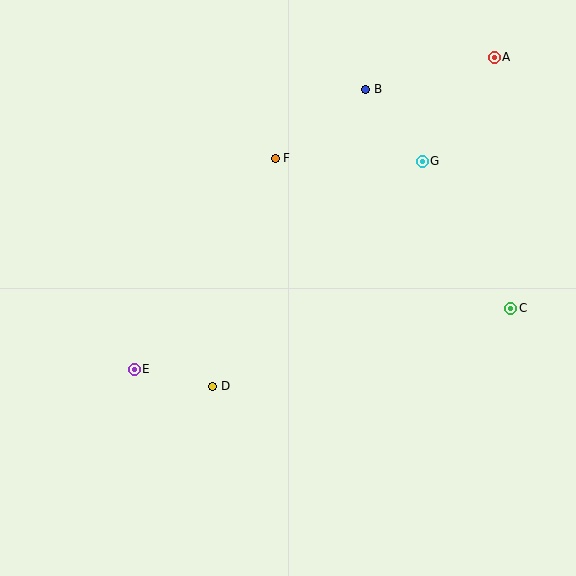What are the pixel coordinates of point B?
Point B is at (366, 89).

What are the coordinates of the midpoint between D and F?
The midpoint between D and F is at (244, 272).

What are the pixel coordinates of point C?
Point C is at (511, 308).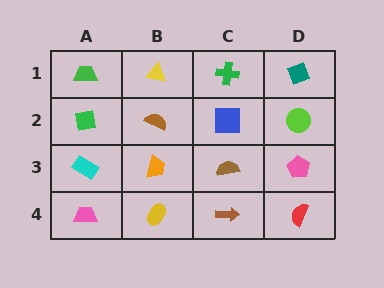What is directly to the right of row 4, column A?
A yellow ellipse.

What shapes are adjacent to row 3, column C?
A blue square (row 2, column C), a brown arrow (row 4, column C), an orange trapezoid (row 3, column B), a pink pentagon (row 3, column D).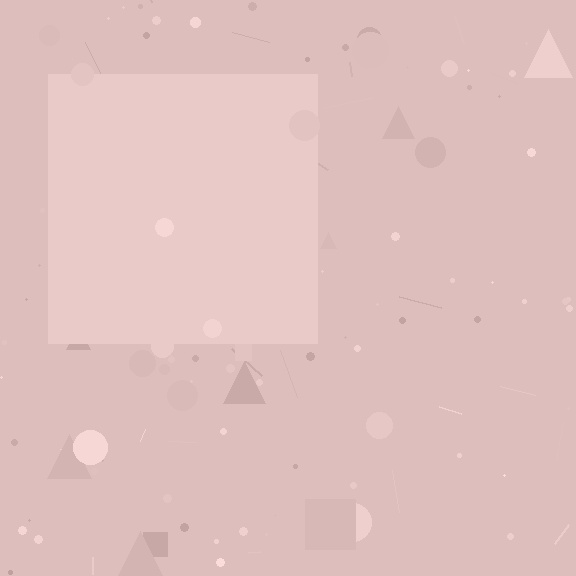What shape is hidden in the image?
A square is hidden in the image.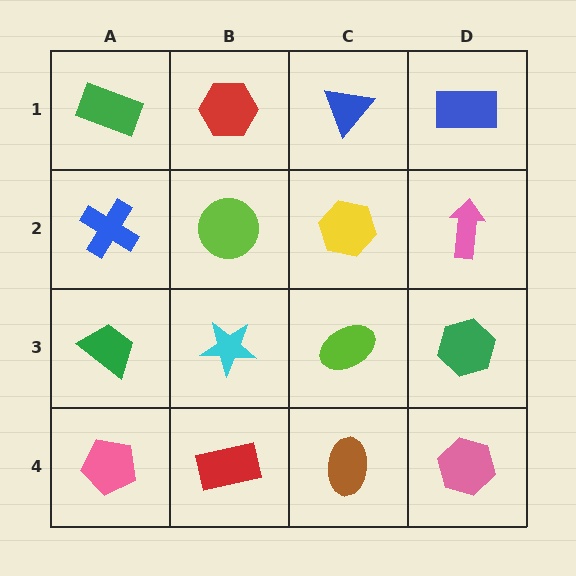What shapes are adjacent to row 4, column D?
A green hexagon (row 3, column D), a brown ellipse (row 4, column C).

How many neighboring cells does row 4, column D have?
2.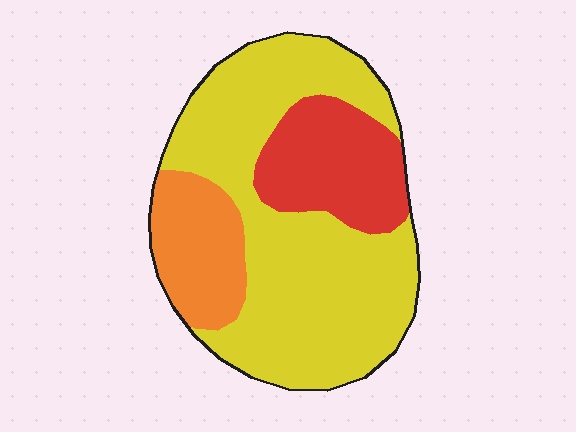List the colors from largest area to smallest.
From largest to smallest: yellow, red, orange.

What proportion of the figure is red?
Red takes up less than a quarter of the figure.